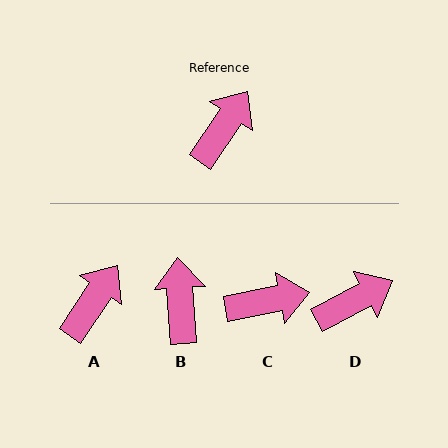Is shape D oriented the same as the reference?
No, it is off by about 28 degrees.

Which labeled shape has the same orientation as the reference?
A.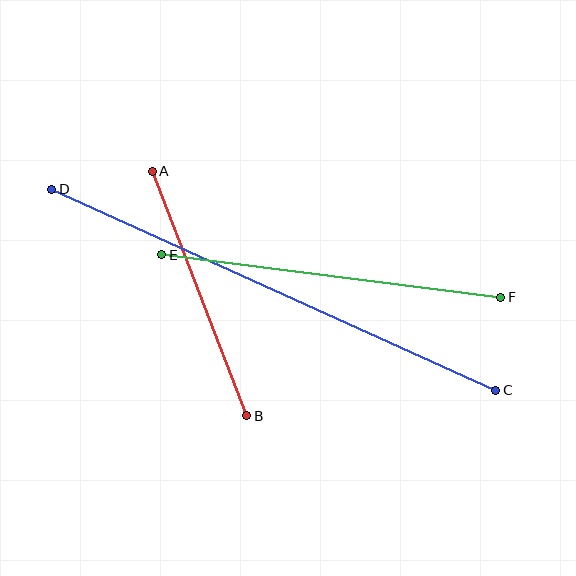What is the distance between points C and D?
The distance is approximately 487 pixels.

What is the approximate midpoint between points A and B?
The midpoint is at approximately (199, 293) pixels.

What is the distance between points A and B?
The distance is approximately 262 pixels.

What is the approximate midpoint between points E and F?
The midpoint is at approximately (331, 276) pixels.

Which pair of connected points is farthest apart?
Points C and D are farthest apart.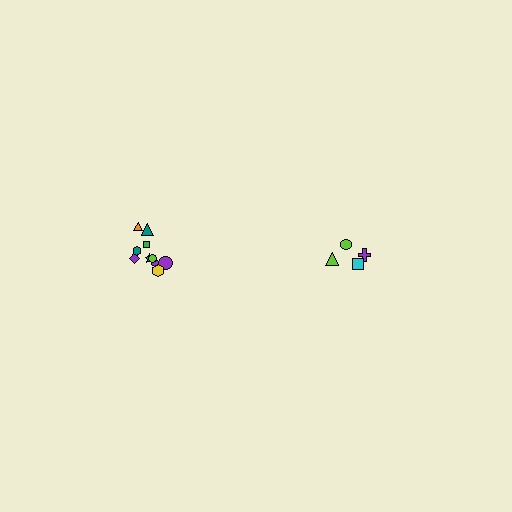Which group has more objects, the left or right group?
The left group.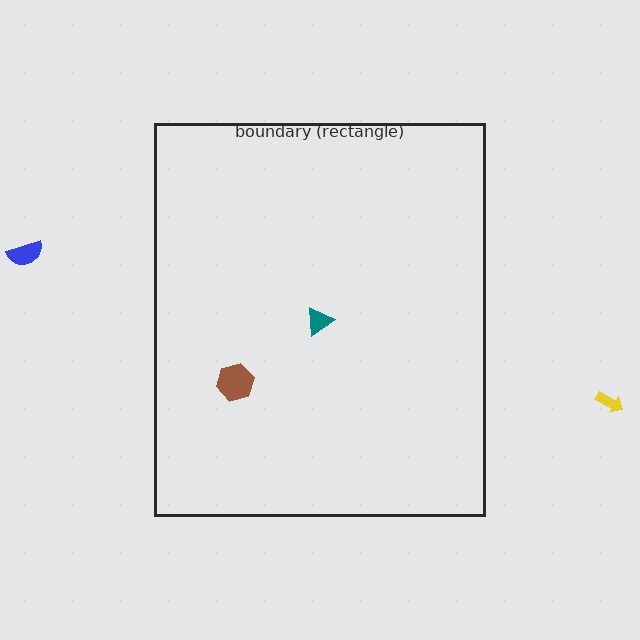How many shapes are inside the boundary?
2 inside, 2 outside.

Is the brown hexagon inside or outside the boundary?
Inside.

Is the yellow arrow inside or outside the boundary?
Outside.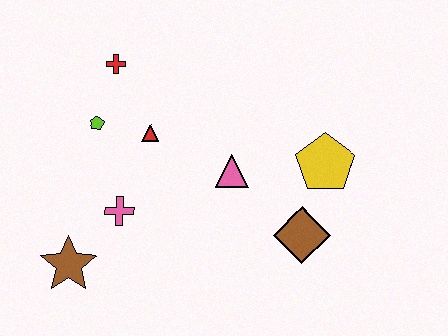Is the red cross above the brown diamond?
Yes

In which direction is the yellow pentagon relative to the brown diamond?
The yellow pentagon is above the brown diamond.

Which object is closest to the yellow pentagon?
The brown diamond is closest to the yellow pentagon.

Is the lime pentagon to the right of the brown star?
Yes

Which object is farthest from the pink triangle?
The brown star is farthest from the pink triangle.